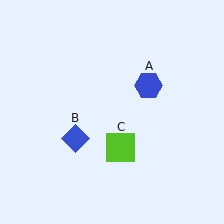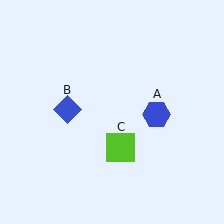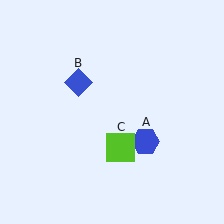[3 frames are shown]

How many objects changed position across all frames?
2 objects changed position: blue hexagon (object A), blue diamond (object B).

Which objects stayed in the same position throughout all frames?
Lime square (object C) remained stationary.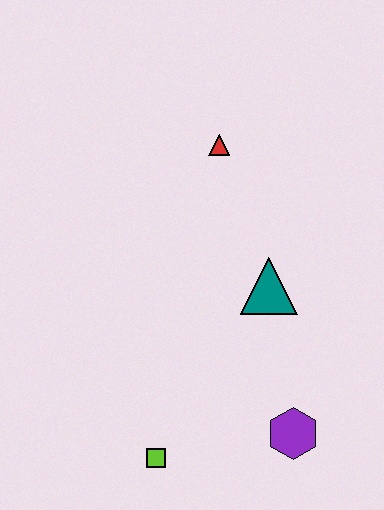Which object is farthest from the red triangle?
The lime square is farthest from the red triangle.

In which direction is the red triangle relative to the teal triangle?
The red triangle is above the teal triangle.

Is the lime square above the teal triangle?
No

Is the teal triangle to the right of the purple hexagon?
No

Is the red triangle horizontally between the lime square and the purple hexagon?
Yes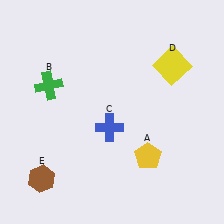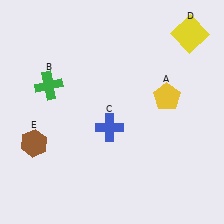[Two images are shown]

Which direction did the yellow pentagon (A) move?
The yellow pentagon (A) moved up.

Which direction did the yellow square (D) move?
The yellow square (D) moved up.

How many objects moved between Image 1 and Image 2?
3 objects moved between the two images.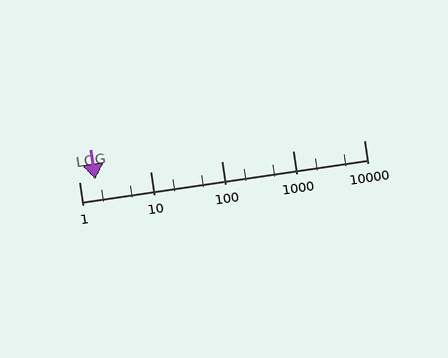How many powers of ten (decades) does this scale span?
The scale spans 4 decades, from 1 to 10000.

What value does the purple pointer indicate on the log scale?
The pointer indicates approximately 1.7.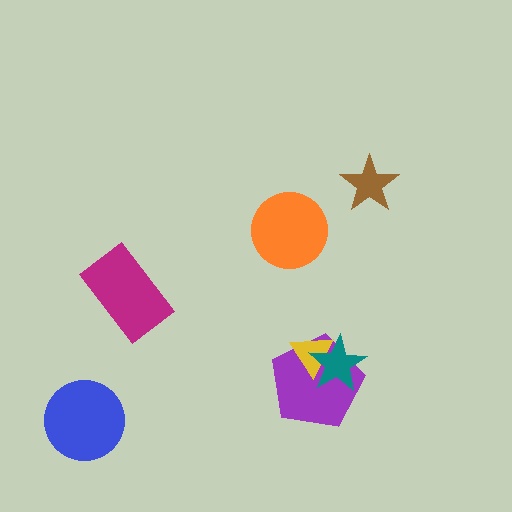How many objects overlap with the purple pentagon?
2 objects overlap with the purple pentagon.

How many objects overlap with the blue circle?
0 objects overlap with the blue circle.